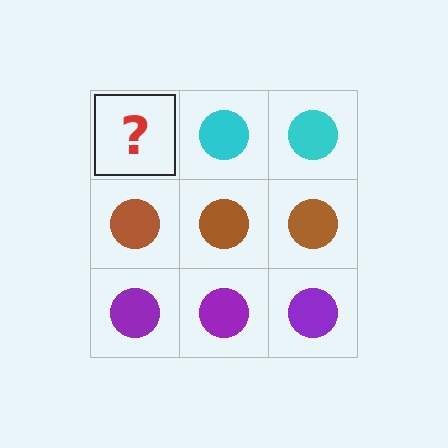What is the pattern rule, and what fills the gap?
The rule is that each row has a consistent color. The gap should be filled with a cyan circle.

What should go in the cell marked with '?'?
The missing cell should contain a cyan circle.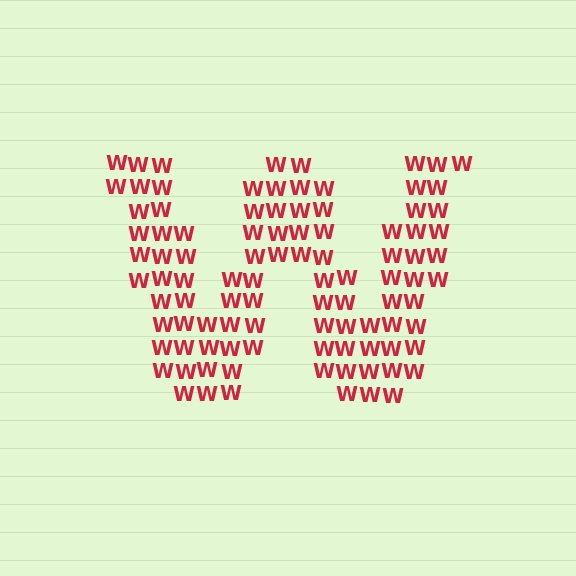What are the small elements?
The small elements are letter W's.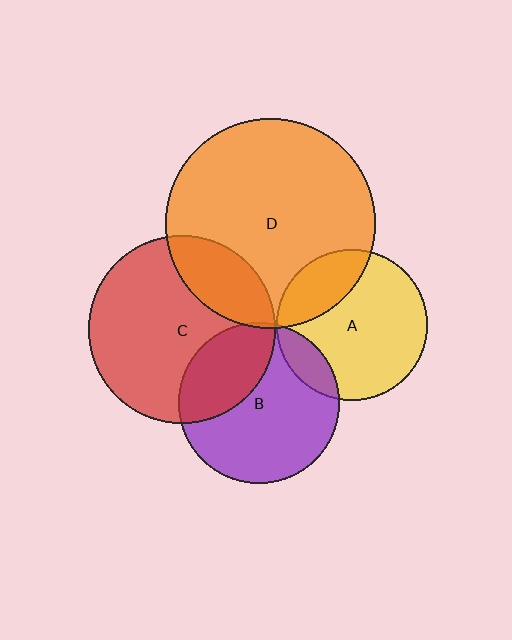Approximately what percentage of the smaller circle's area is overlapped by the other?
Approximately 5%.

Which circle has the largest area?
Circle D (orange).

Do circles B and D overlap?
Yes.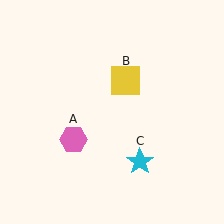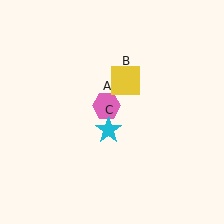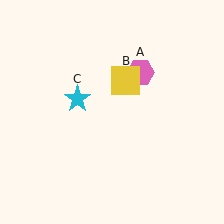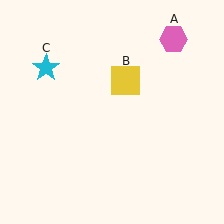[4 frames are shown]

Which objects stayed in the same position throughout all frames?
Yellow square (object B) remained stationary.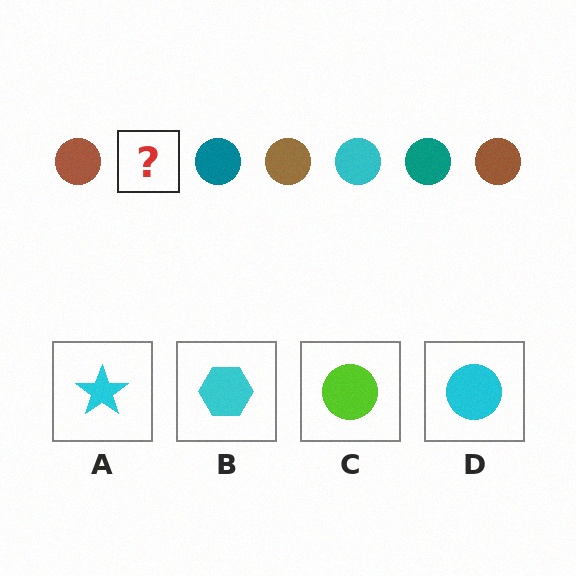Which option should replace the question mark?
Option D.